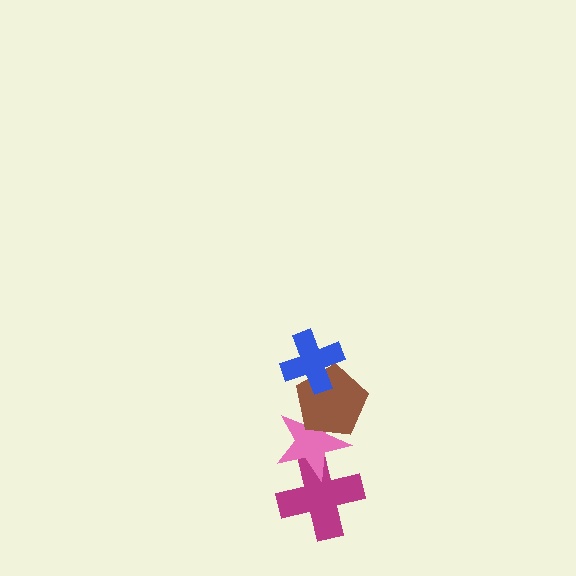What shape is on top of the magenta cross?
The pink star is on top of the magenta cross.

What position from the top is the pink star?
The pink star is 3rd from the top.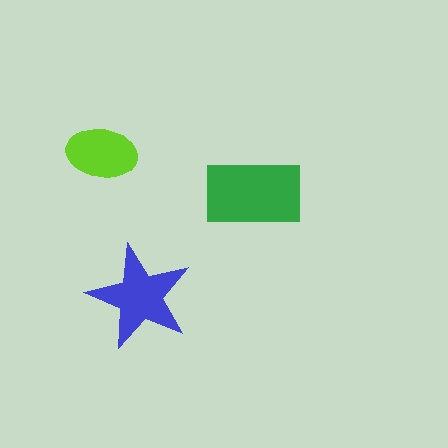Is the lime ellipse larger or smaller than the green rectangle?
Smaller.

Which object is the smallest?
The lime ellipse.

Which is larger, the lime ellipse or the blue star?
The blue star.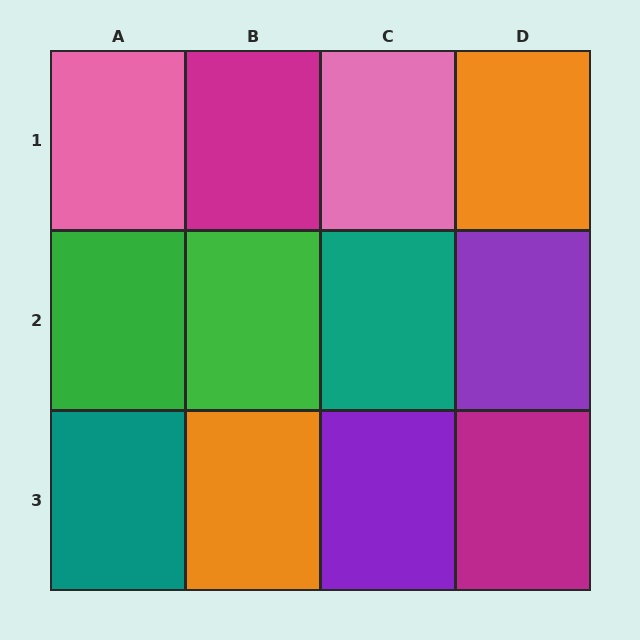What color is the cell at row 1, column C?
Pink.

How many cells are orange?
2 cells are orange.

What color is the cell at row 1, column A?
Pink.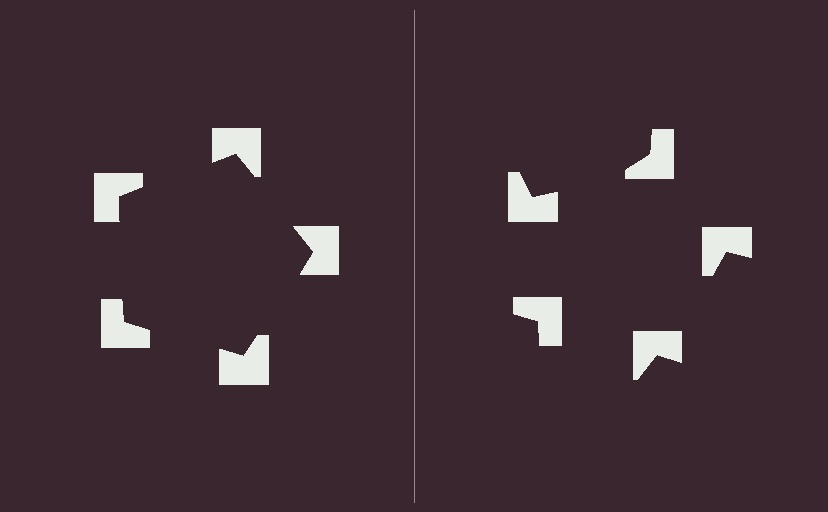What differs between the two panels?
The notched squares are positioned identically on both sides; only the wedge orientations differ. On the left they align to a pentagon; on the right they are misaligned.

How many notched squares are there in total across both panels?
10 — 5 on each side.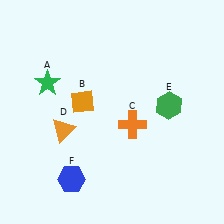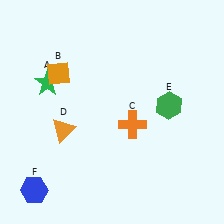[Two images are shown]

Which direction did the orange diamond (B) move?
The orange diamond (B) moved up.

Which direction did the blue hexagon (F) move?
The blue hexagon (F) moved left.